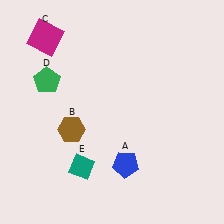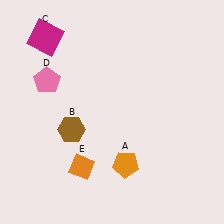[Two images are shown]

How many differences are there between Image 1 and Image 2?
There are 3 differences between the two images.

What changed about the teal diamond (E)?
In Image 1, E is teal. In Image 2, it changed to orange.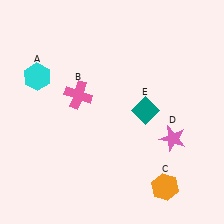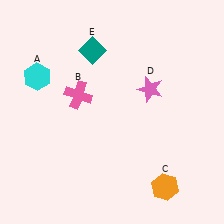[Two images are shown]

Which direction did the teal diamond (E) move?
The teal diamond (E) moved up.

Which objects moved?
The objects that moved are: the pink star (D), the teal diamond (E).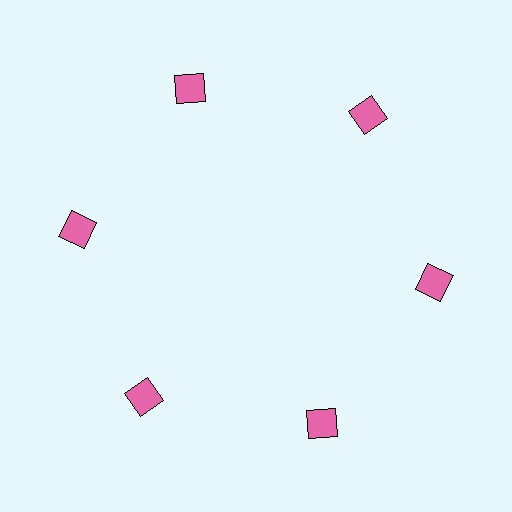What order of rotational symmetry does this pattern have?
This pattern has 6-fold rotational symmetry.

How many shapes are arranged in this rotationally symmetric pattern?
There are 6 shapes, arranged in 6 groups of 1.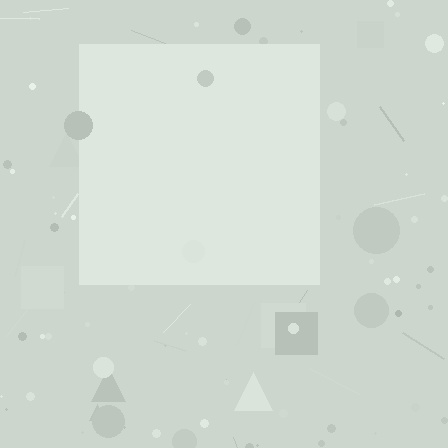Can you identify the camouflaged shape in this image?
The camouflaged shape is a square.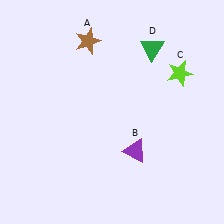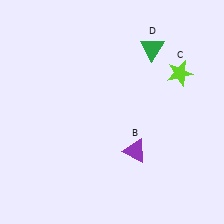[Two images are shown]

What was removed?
The brown star (A) was removed in Image 2.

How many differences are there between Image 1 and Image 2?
There is 1 difference between the two images.